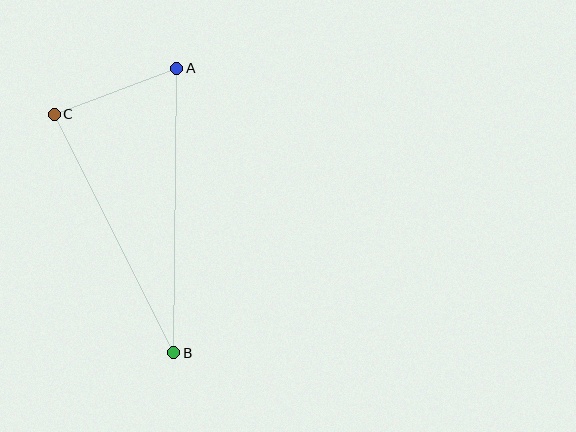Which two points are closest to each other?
Points A and C are closest to each other.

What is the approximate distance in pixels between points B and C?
The distance between B and C is approximately 267 pixels.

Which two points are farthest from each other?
Points A and B are farthest from each other.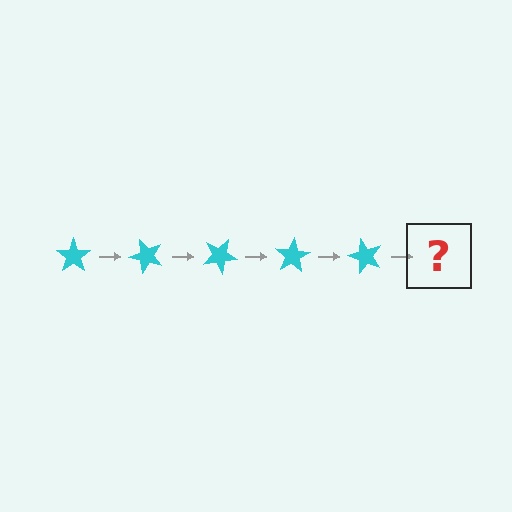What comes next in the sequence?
The next element should be a cyan star rotated 250 degrees.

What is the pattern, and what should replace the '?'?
The pattern is that the star rotates 50 degrees each step. The '?' should be a cyan star rotated 250 degrees.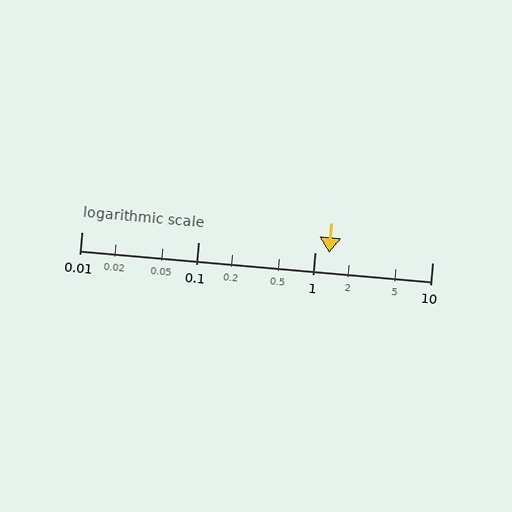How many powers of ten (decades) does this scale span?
The scale spans 3 decades, from 0.01 to 10.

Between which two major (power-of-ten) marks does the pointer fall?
The pointer is between 1 and 10.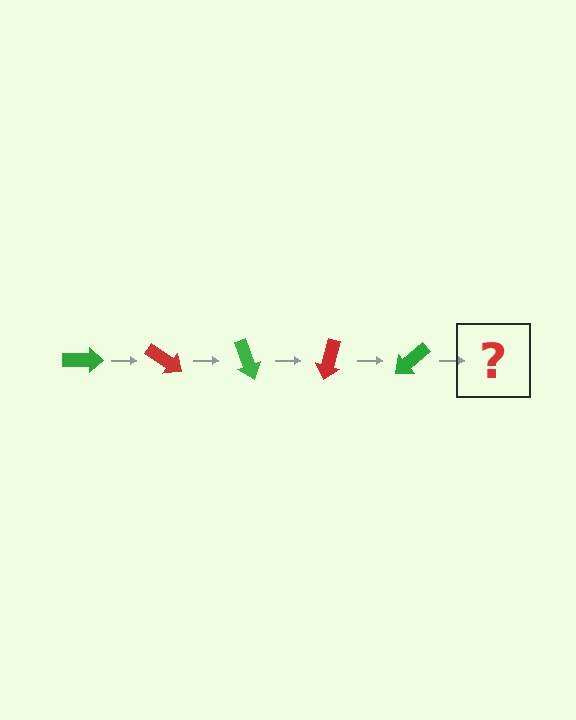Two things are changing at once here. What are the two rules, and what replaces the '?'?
The two rules are that it rotates 35 degrees each step and the color cycles through green and red. The '?' should be a red arrow, rotated 175 degrees from the start.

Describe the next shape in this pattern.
It should be a red arrow, rotated 175 degrees from the start.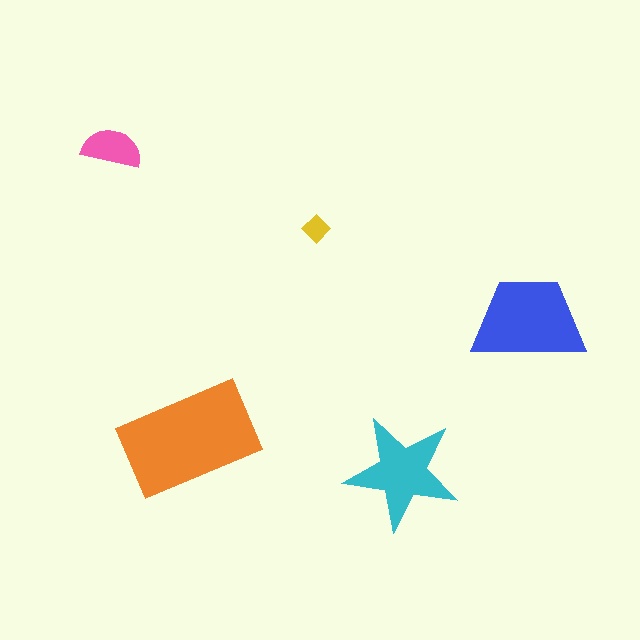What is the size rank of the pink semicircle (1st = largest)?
4th.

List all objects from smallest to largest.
The yellow diamond, the pink semicircle, the cyan star, the blue trapezoid, the orange rectangle.